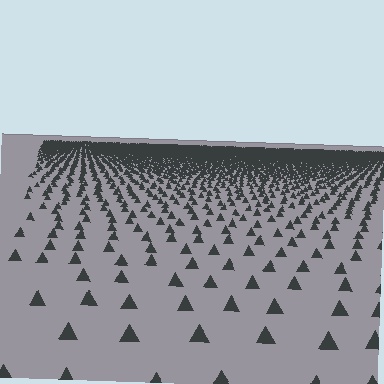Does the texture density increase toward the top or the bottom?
Density increases toward the top.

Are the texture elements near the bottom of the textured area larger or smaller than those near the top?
Larger. Near the bottom, elements are closer to the viewer and appear at a bigger on-screen size.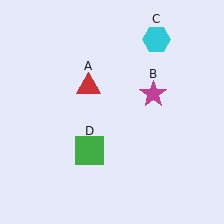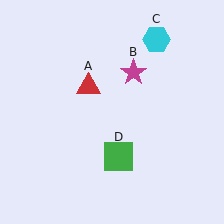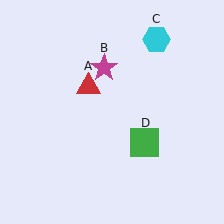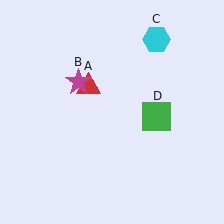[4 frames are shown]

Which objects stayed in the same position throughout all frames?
Red triangle (object A) and cyan hexagon (object C) remained stationary.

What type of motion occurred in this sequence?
The magenta star (object B), green square (object D) rotated counterclockwise around the center of the scene.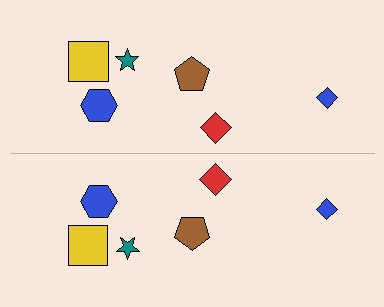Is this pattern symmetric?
Yes, this pattern has bilateral (reflection) symmetry.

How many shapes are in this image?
There are 12 shapes in this image.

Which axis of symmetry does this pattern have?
The pattern has a horizontal axis of symmetry running through the center of the image.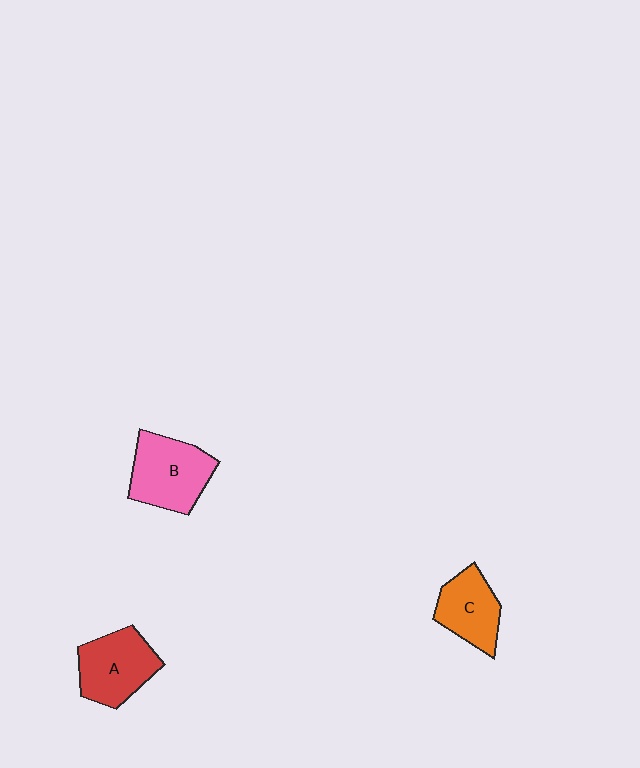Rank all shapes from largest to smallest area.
From largest to smallest: B (pink), A (red), C (orange).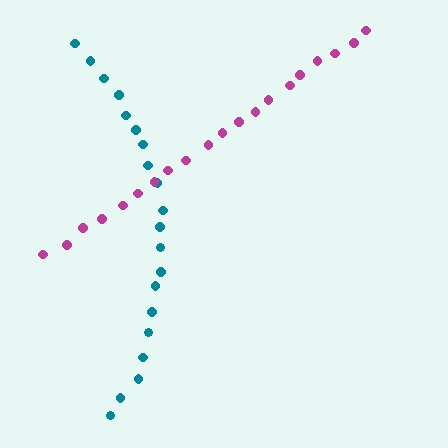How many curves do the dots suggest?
There are 2 distinct paths.